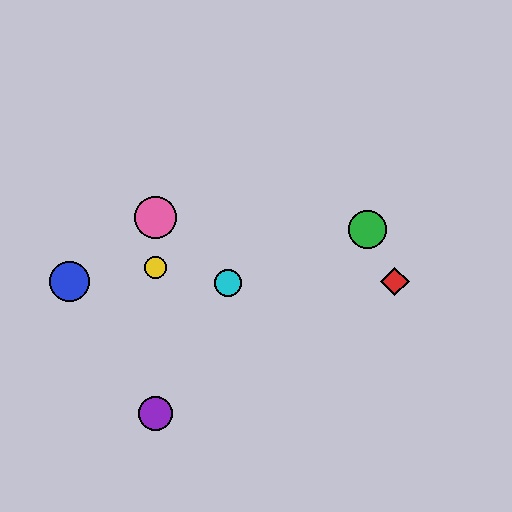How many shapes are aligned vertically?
4 shapes (the yellow circle, the purple circle, the orange diamond, the pink circle) are aligned vertically.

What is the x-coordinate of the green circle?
The green circle is at x≈368.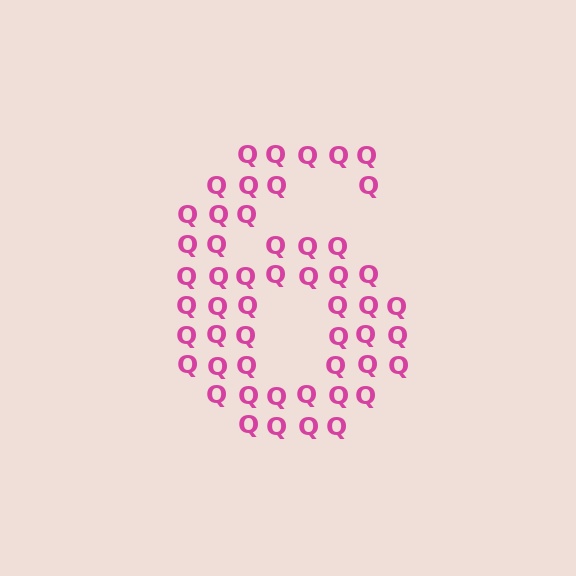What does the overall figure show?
The overall figure shows the digit 6.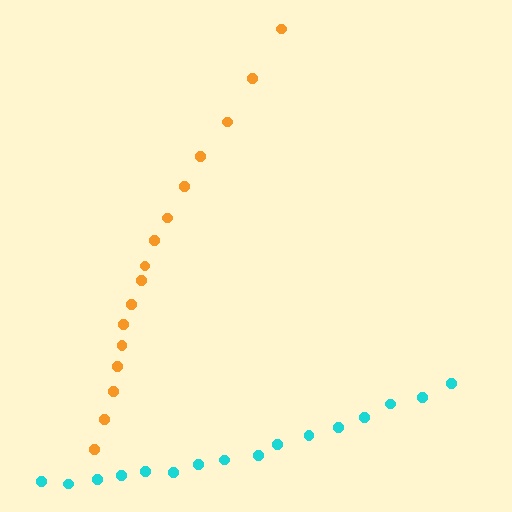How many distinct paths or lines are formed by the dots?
There are 2 distinct paths.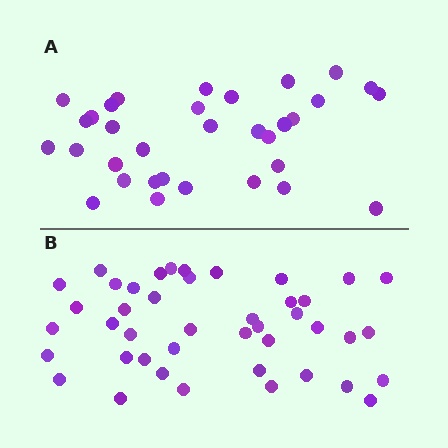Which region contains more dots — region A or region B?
Region B (the bottom region) has more dots.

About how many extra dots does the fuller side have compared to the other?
Region B has roughly 10 or so more dots than region A.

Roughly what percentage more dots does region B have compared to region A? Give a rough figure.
About 30% more.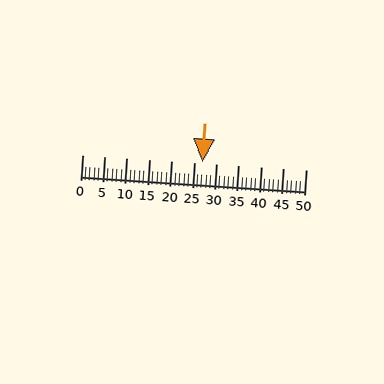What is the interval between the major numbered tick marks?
The major tick marks are spaced 5 units apart.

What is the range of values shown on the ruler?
The ruler shows values from 0 to 50.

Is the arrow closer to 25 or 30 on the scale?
The arrow is closer to 25.